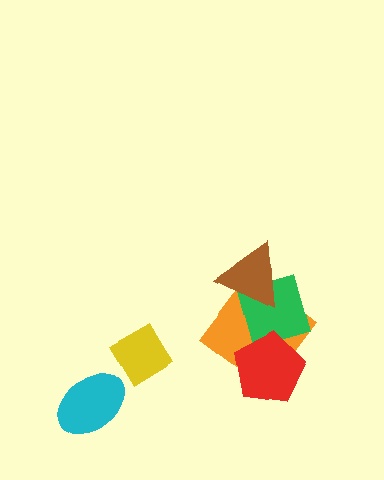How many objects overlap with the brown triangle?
2 objects overlap with the brown triangle.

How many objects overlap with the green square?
3 objects overlap with the green square.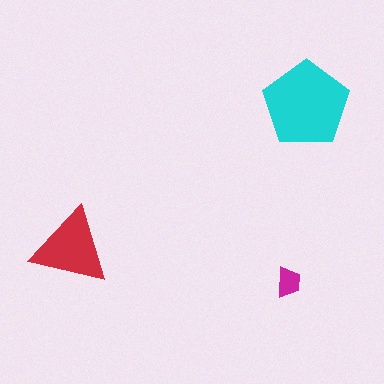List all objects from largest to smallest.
The cyan pentagon, the red triangle, the magenta trapezoid.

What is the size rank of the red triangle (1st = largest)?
2nd.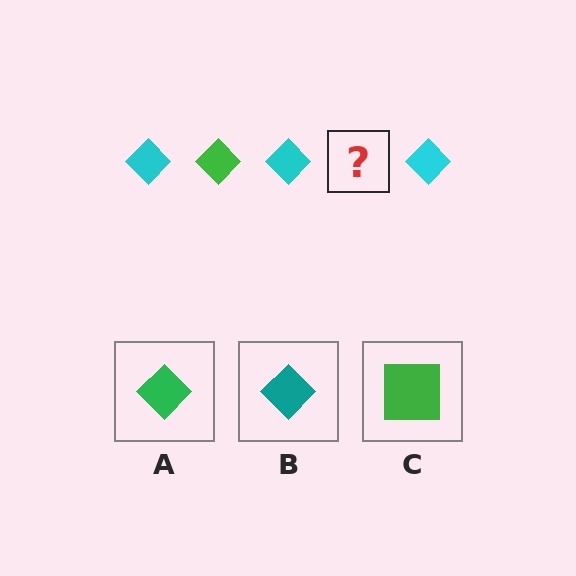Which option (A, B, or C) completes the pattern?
A.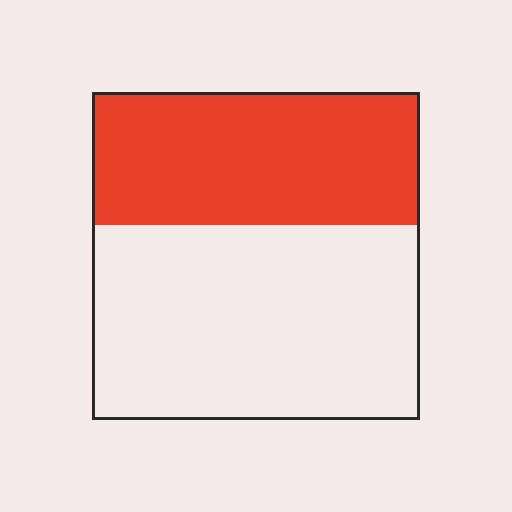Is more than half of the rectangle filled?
No.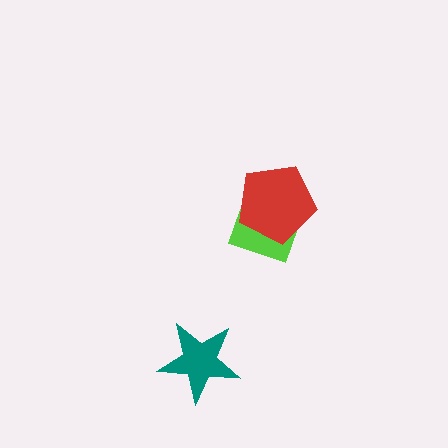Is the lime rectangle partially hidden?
Yes, it is partially covered by another shape.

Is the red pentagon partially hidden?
No, no other shape covers it.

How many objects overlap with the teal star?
0 objects overlap with the teal star.